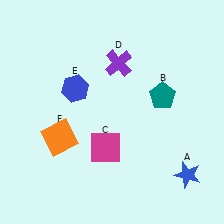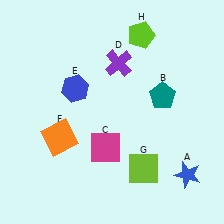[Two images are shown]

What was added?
A lime square (G), a lime pentagon (H) were added in Image 2.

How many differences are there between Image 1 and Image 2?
There are 2 differences between the two images.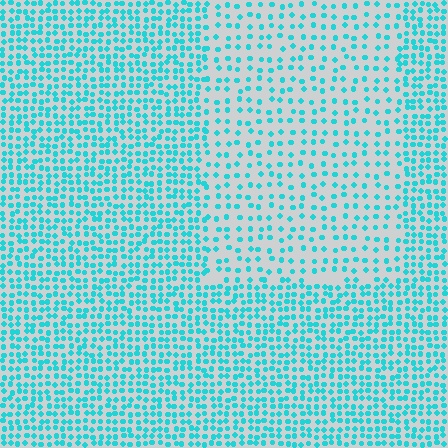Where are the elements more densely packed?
The elements are more densely packed outside the rectangle boundary.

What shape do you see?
I see a rectangle.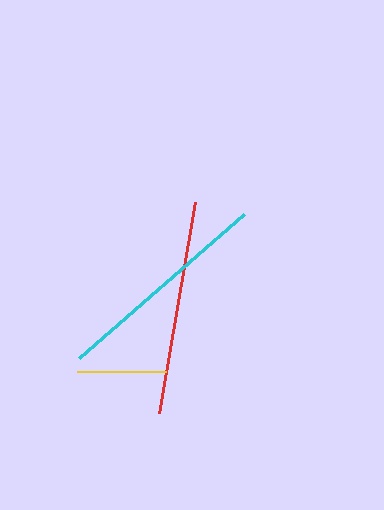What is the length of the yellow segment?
The yellow segment is approximately 89 pixels long.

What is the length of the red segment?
The red segment is approximately 214 pixels long.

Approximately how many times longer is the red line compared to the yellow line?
The red line is approximately 2.4 times the length of the yellow line.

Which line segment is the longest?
The cyan line is the longest at approximately 219 pixels.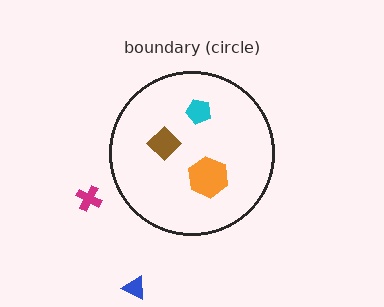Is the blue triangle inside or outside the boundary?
Outside.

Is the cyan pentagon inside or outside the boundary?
Inside.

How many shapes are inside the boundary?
3 inside, 2 outside.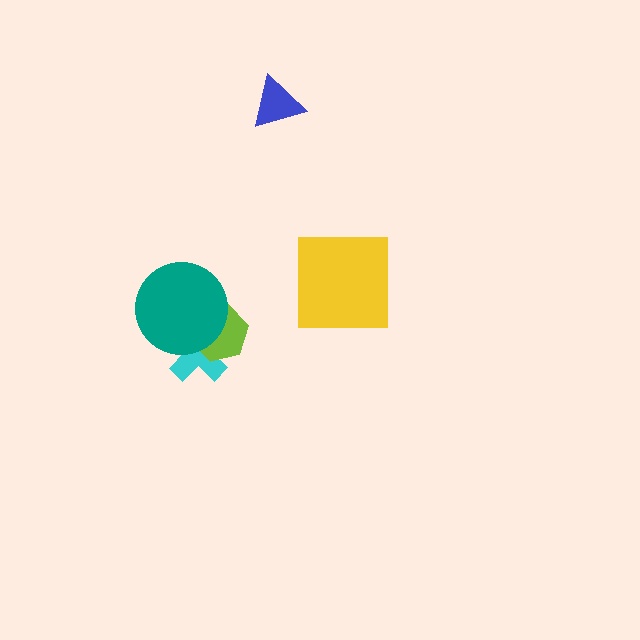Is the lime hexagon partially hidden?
Yes, it is partially covered by another shape.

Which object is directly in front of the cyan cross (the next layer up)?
The lime hexagon is directly in front of the cyan cross.